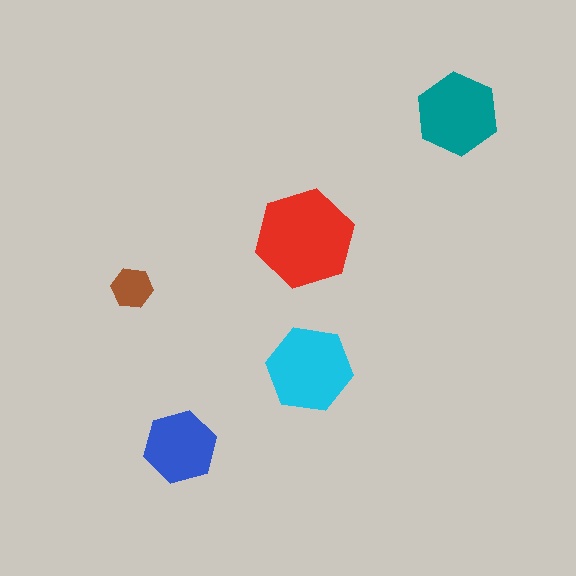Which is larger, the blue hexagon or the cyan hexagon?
The cyan one.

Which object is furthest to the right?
The teal hexagon is rightmost.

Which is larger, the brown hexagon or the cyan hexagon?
The cyan one.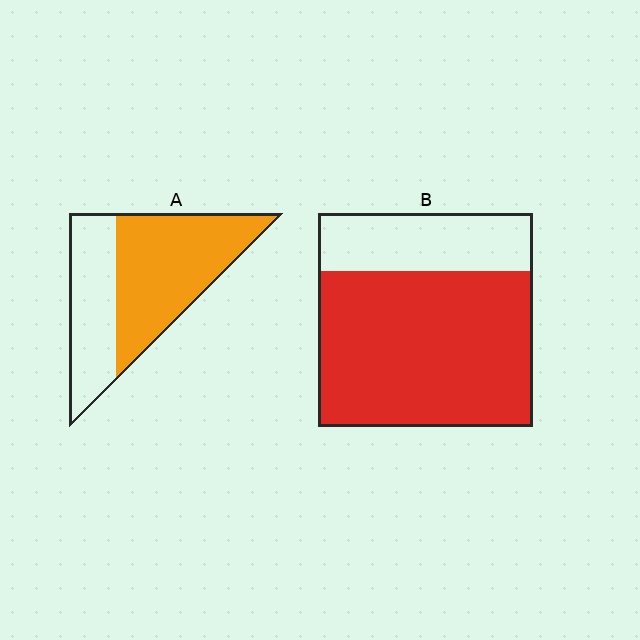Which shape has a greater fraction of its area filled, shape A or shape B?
Shape B.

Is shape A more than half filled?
Yes.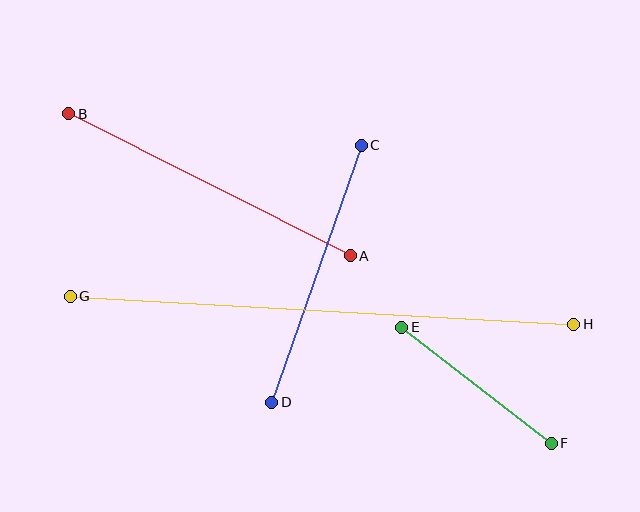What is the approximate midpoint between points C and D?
The midpoint is at approximately (317, 274) pixels.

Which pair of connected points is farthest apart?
Points G and H are farthest apart.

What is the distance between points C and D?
The distance is approximately 272 pixels.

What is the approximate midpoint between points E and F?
The midpoint is at approximately (476, 385) pixels.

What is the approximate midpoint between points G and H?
The midpoint is at approximately (322, 310) pixels.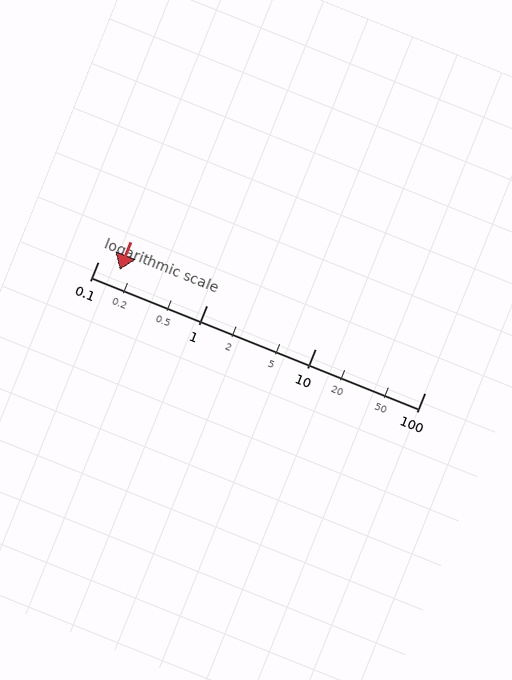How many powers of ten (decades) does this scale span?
The scale spans 3 decades, from 0.1 to 100.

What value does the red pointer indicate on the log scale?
The pointer indicates approximately 0.16.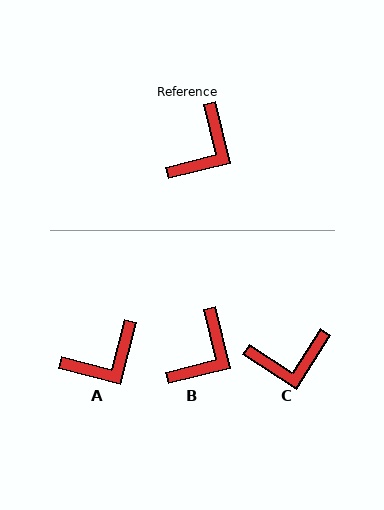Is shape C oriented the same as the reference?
No, it is off by about 46 degrees.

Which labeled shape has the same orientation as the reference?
B.